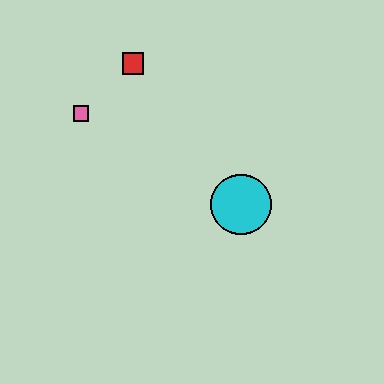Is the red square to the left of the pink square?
No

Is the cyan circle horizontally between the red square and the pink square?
No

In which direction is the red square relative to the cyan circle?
The red square is above the cyan circle.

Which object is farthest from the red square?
The cyan circle is farthest from the red square.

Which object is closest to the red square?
The pink square is closest to the red square.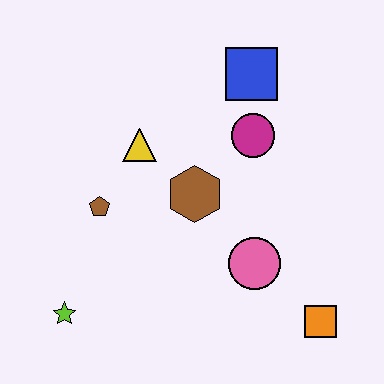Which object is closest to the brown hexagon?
The yellow triangle is closest to the brown hexagon.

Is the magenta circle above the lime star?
Yes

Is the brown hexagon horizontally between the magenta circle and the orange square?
No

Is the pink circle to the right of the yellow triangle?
Yes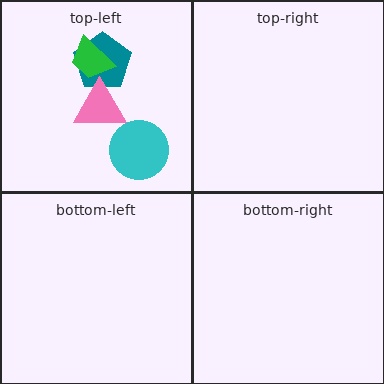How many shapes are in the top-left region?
4.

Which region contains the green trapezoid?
The top-left region.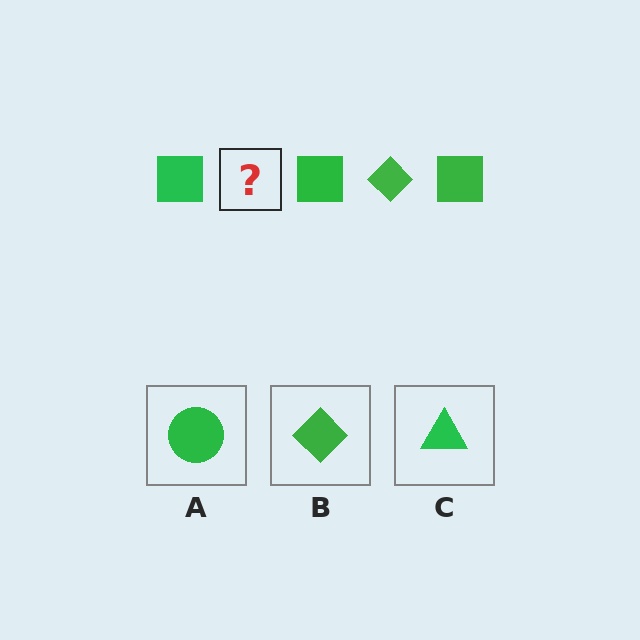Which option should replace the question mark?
Option B.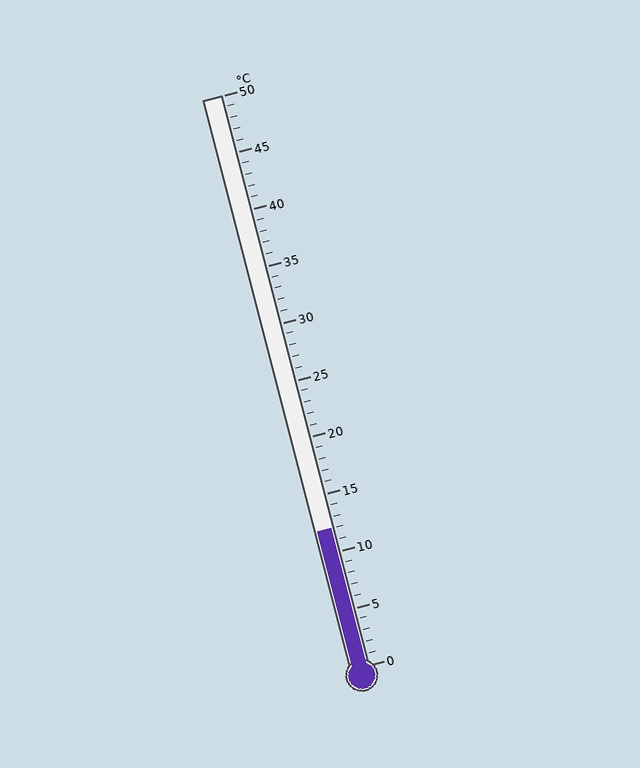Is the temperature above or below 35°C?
The temperature is below 35°C.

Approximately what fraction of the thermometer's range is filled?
The thermometer is filled to approximately 25% of its range.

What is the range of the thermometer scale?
The thermometer scale ranges from 0°C to 50°C.